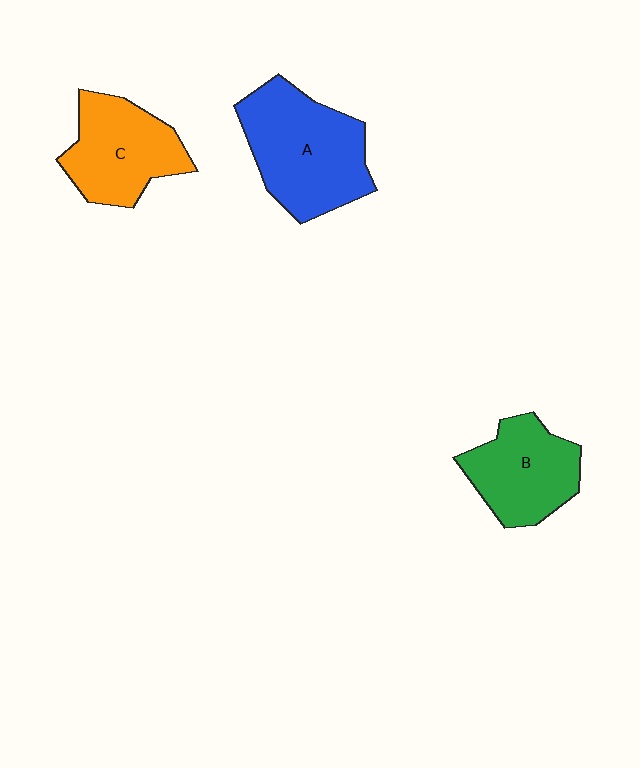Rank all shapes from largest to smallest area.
From largest to smallest: A (blue), C (orange), B (green).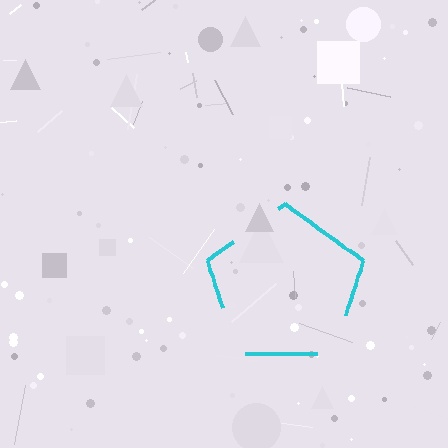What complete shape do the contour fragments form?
The contour fragments form a pentagon.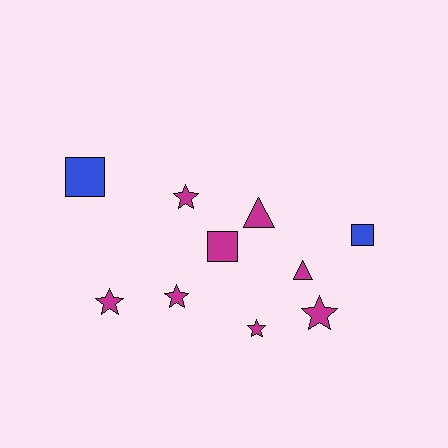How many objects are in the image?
There are 10 objects.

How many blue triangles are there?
There are no blue triangles.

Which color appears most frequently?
Magenta, with 8 objects.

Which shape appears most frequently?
Star, with 5 objects.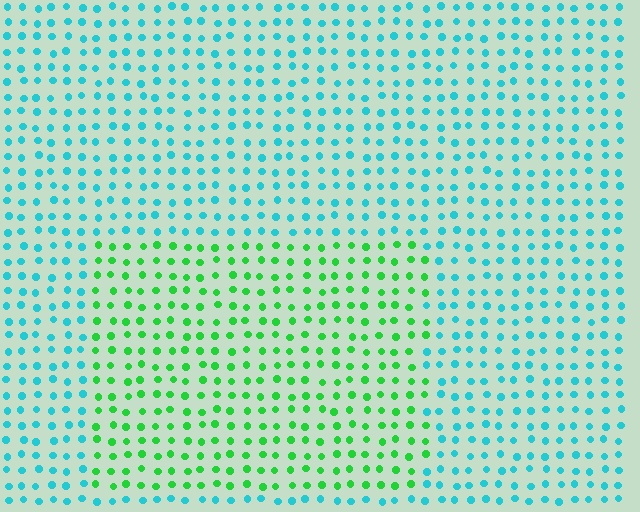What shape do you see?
I see a rectangle.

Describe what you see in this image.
The image is filled with small cyan elements in a uniform arrangement. A rectangle-shaped region is visible where the elements are tinted to a slightly different hue, forming a subtle color boundary.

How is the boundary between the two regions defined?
The boundary is defined purely by a slight shift in hue (about 56 degrees). Spacing, size, and orientation are identical on both sides.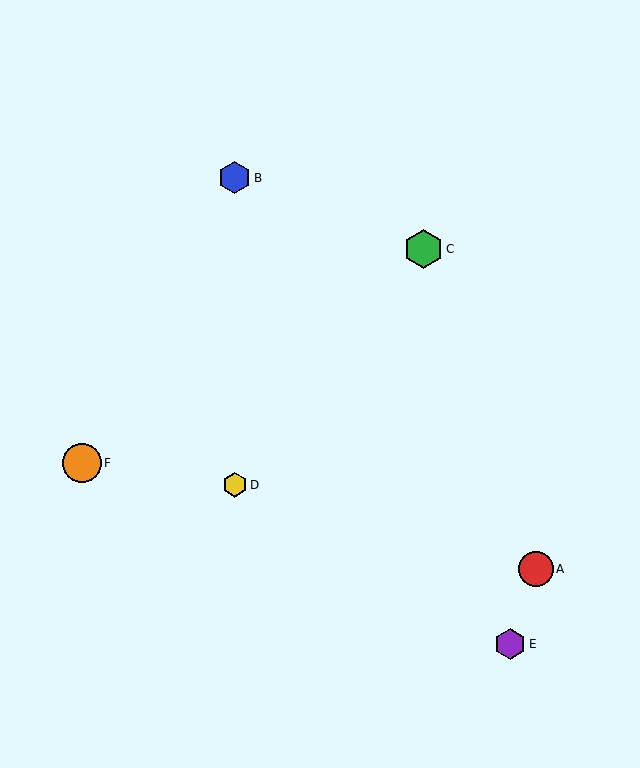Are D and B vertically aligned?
Yes, both are at x≈235.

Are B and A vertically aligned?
No, B is at x≈235 and A is at x≈536.